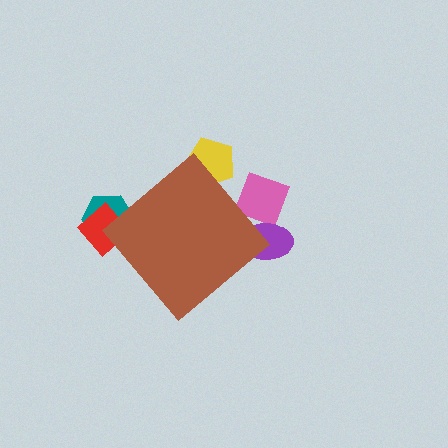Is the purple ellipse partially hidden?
Yes, the purple ellipse is partially hidden behind the brown diamond.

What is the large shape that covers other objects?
A brown diamond.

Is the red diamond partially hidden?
Yes, the red diamond is partially hidden behind the brown diamond.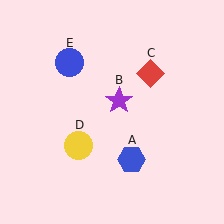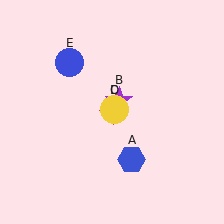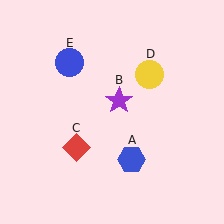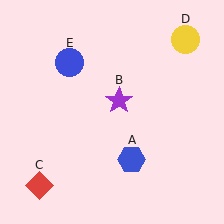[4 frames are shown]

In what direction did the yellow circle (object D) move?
The yellow circle (object D) moved up and to the right.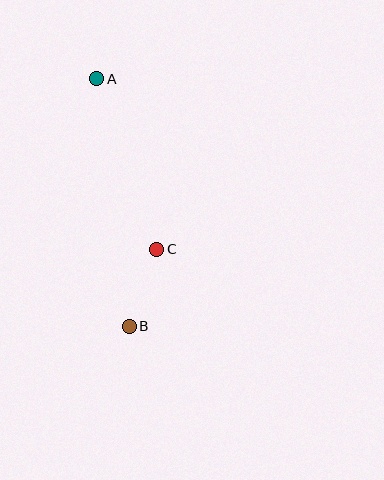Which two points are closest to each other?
Points B and C are closest to each other.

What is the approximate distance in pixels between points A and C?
The distance between A and C is approximately 181 pixels.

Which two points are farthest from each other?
Points A and B are farthest from each other.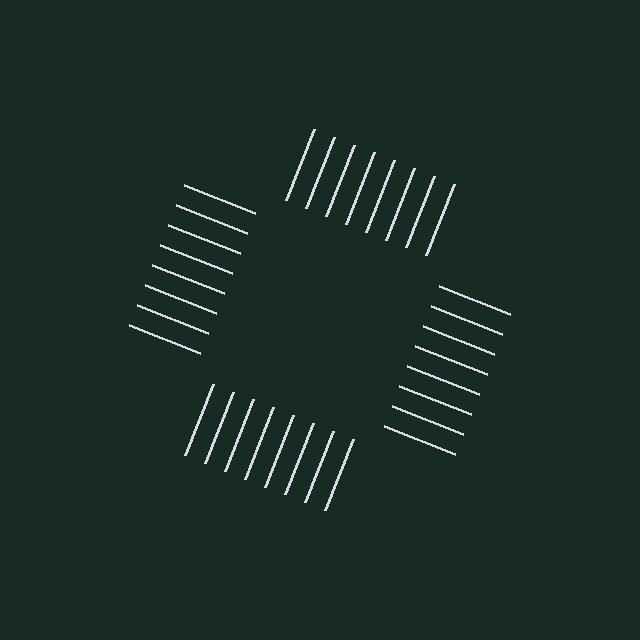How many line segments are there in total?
32 — 8 along each of the 4 edges.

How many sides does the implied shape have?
4 sides — the line-ends trace a square.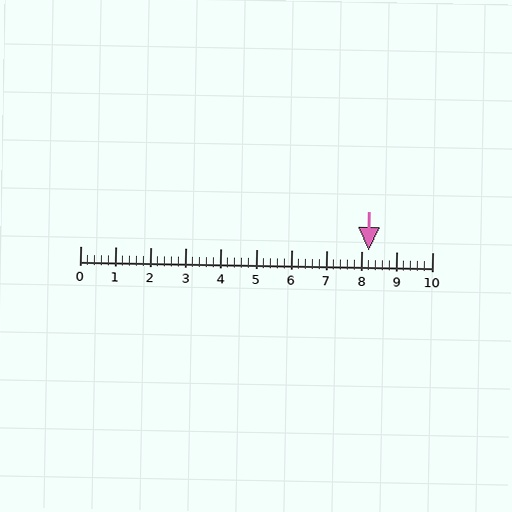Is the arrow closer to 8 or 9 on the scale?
The arrow is closer to 8.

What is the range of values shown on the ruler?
The ruler shows values from 0 to 10.